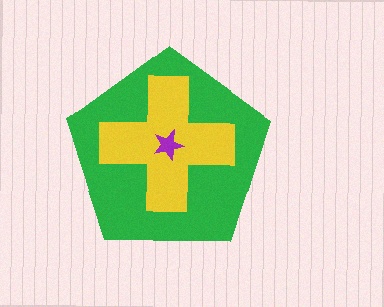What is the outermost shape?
The green pentagon.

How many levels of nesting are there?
3.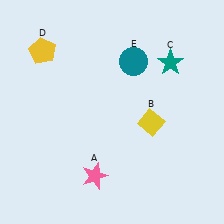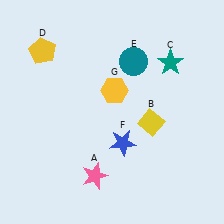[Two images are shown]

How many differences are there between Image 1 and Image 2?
There are 2 differences between the two images.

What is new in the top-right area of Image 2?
A yellow hexagon (G) was added in the top-right area of Image 2.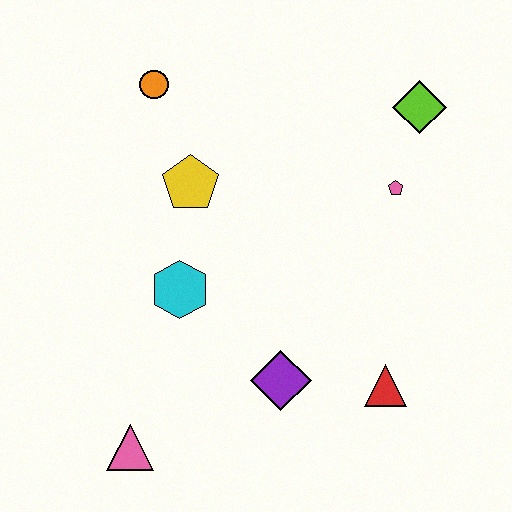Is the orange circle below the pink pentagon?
No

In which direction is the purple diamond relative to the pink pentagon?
The purple diamond is below the pink pentagon.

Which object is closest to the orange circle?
The yellow pentagon is closest to the orange circle.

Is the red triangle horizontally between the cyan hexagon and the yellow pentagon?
No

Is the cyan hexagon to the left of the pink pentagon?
Yes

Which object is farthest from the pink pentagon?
The pink triangle is farthest from the pink pentagon.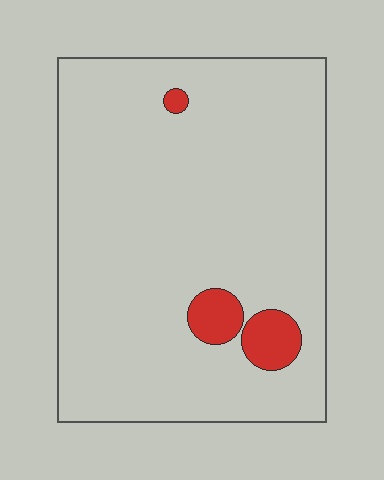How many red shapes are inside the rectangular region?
3.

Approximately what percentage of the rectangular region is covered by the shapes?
Approximately 5%.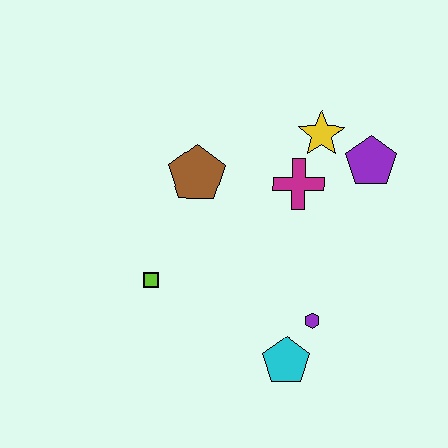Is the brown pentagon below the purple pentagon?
Yes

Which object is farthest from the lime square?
The purple pentagon is farthest from the lime square.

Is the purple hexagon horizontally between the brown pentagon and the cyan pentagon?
No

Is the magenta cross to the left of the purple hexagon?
Yes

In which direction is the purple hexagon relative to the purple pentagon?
The purple hexagon is below the purple pentagon.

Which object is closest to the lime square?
The brown pentagon is closest to the lime square.